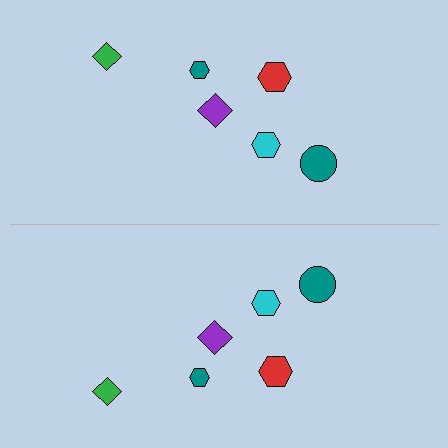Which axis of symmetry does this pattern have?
The pattern has a horizontal axis of symmetry running through the center of the image.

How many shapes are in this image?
There are 12 shapes in this image.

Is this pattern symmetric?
Yes, this pattern has bilateral (reflection) symmetry.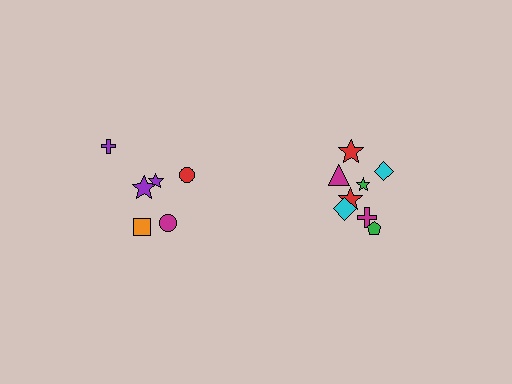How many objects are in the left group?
There are 6 objects.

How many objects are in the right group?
There are 8 objects.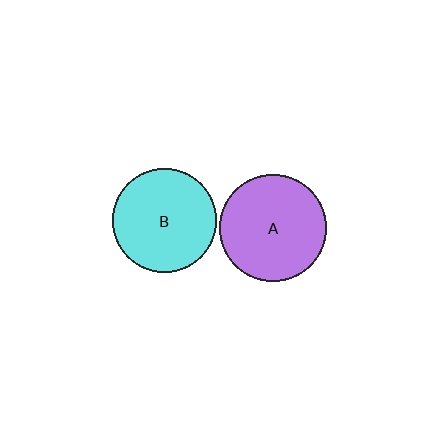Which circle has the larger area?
Circle A (purple).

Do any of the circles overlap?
No, none of the circles overlap.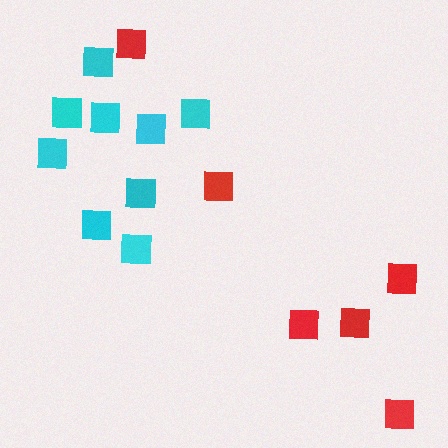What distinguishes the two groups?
There are 2 groups: one group of cyan squares (9) and one group of red squares (6).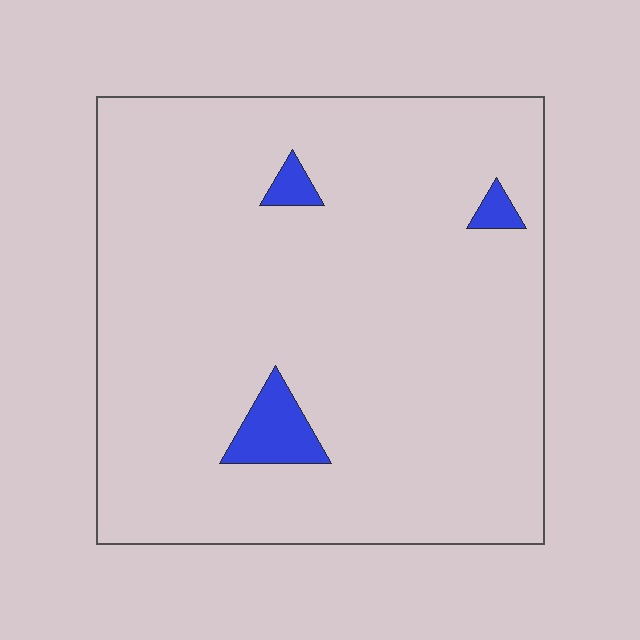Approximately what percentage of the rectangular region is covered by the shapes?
Approximately 5%.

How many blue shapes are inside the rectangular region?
3.